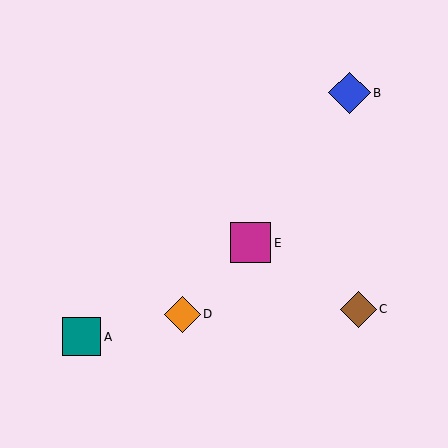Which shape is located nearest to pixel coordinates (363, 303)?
The brown diamond (labeled C) at (358, 309) is nearest to that location.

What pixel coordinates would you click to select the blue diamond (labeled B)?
Click at (350, 93) to select the blue diamond B.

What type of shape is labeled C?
Shape C is a brown diamond.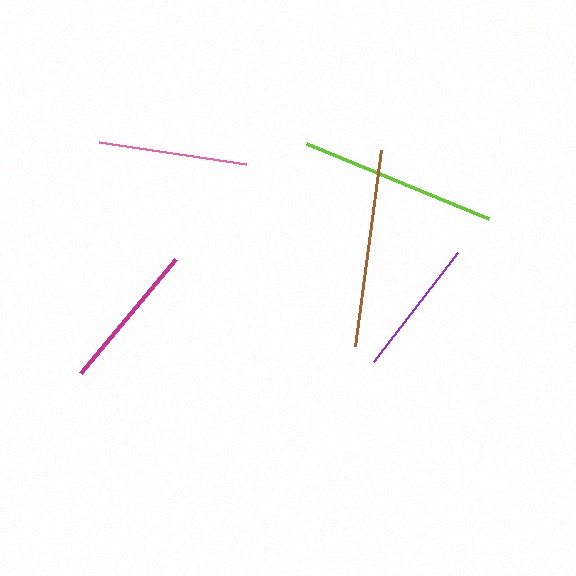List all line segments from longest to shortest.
From longest to shortest: brown, lime, pink, magenta, purple.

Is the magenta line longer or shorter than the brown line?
The brown line is longer than the magenta line.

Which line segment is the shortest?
The purple line is the shortest at approximately 138 pixels.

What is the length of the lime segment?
The lime segment is approximately 197 pixels long.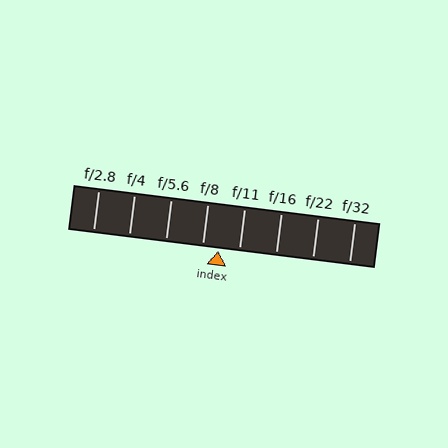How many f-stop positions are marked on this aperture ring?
There are 8 f-stop positions marked.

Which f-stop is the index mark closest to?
The index mark is closest to f/8.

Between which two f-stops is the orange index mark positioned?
The index mark is between f/8 and f/11.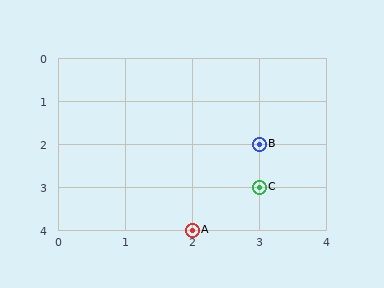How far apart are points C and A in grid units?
Points C and A are 1 column and 1 row apart (about 1.4 grid units diagonally).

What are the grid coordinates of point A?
Point A is at grid coordinates (2, 4).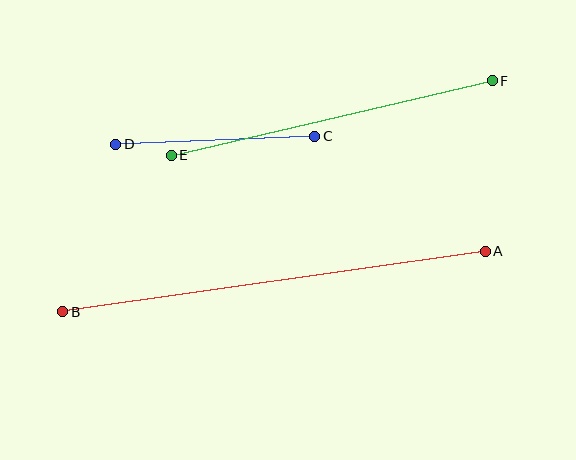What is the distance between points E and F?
The distance is approximately 330 pixels.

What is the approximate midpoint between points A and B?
The midpoint is at approximately (274, 281) pixels.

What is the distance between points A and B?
The distance is approximately 427 pixels.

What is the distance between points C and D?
The distance is approximately 199 pixels.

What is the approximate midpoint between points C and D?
The midpoint is at approximately (215, 140) pixels.